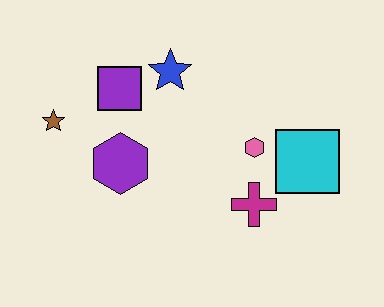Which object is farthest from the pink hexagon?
The brown star is farthest from the pink hexagon.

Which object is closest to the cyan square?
The pink hexagon is closest to the cyan square.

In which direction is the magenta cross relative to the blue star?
The magenta cross is below the blue star.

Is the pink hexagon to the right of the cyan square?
No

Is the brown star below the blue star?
Yes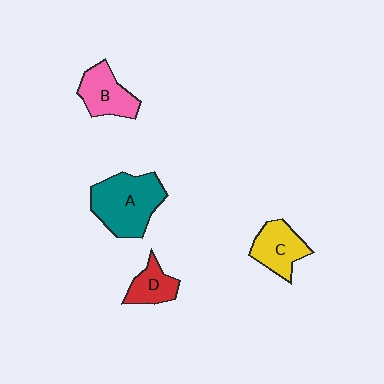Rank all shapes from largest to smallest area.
From largest to smallest: A (teal), B (pink), C (yellow), D (red).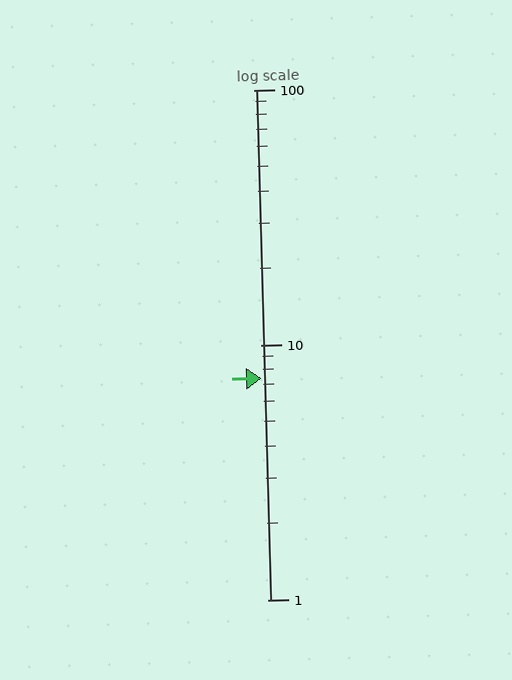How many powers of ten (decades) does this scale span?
The scale spans 2 decades, from 1 to 100.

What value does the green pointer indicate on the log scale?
The pointer indicates approximately 7.4.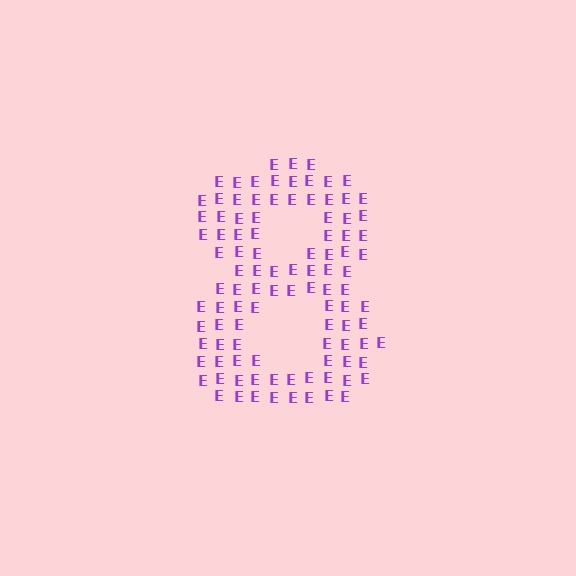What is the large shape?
The large shape is the digit 8.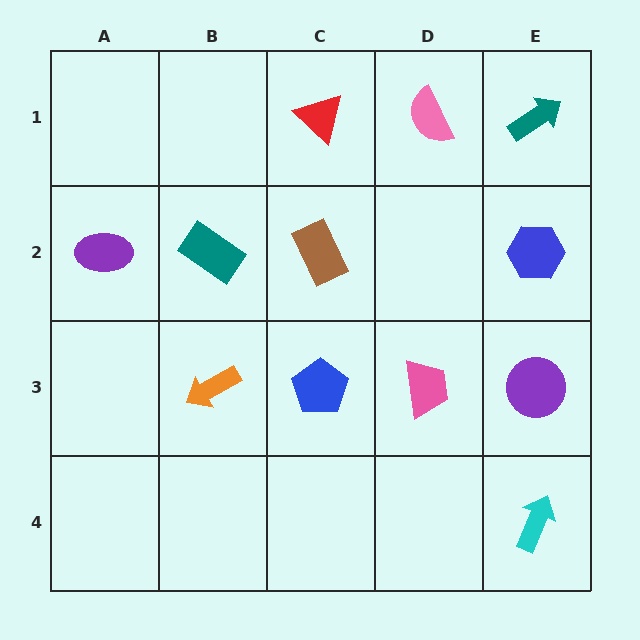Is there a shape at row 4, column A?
No, that cell is empty.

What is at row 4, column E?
A cyan arrow.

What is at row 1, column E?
A teal arrow.